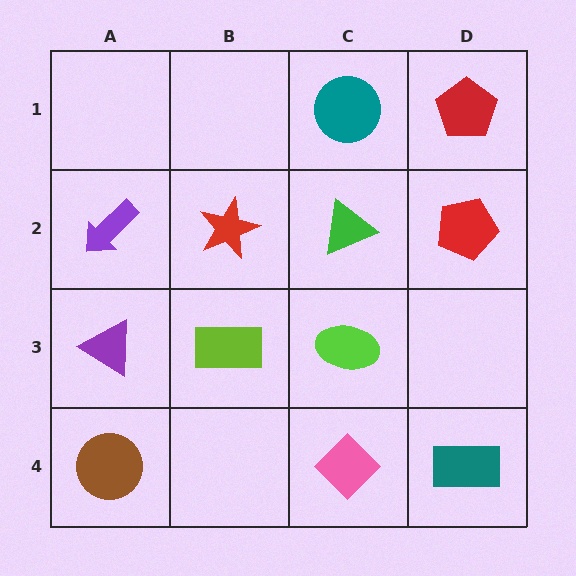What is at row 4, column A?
A brown circle.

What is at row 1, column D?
A red pentagon.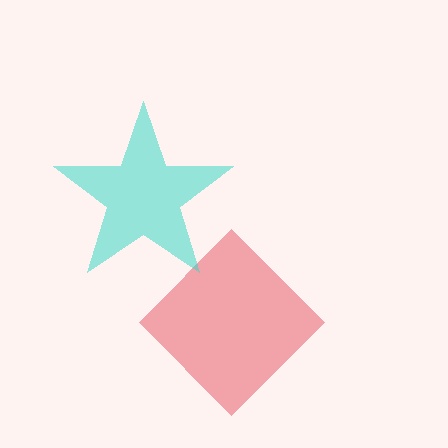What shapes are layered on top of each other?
The layered shapes are: a red diamond, a cyan star.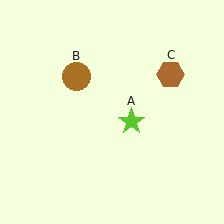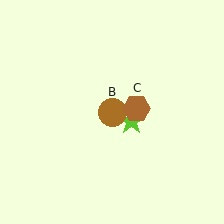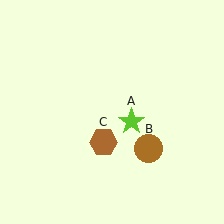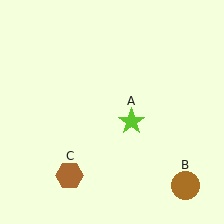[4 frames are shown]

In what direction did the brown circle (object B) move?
The brown circle (object B) moved down and to the right.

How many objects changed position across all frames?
2 objects changed position: brown circle (object B), brown hexagon (object C).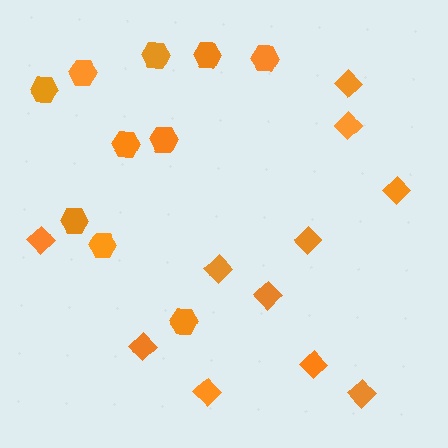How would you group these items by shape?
There are 2 groups: one group of hexagons (10) and one group of diamonds (11).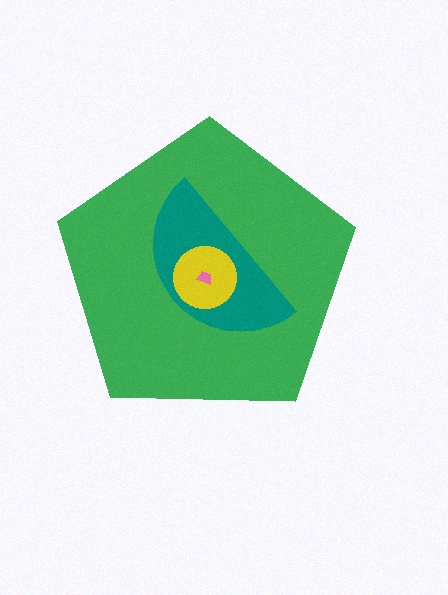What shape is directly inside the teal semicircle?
The yellow circle.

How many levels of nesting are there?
4.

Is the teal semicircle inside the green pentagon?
Yes.